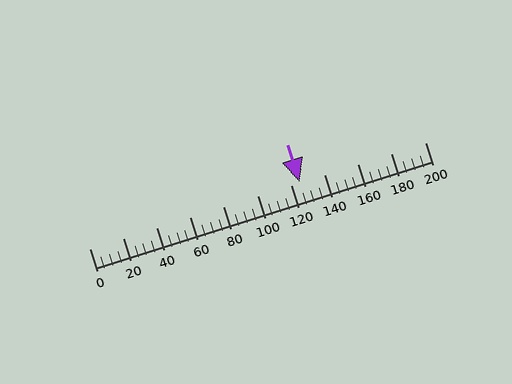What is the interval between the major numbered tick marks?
The major tick marks are spaced 20 units apart.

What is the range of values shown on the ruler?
The ruler shows values from 0 to 200.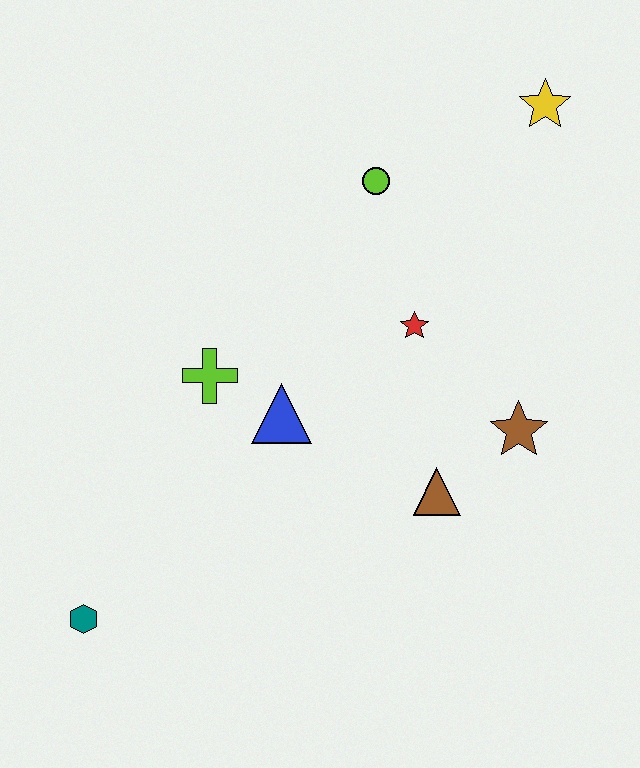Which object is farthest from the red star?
The teal hexagon is farthest from the red star.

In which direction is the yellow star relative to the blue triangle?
The yellow star is above the blue triangle.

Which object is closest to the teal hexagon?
The lime cross is closest to the teal hexagon.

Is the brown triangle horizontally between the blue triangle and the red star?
No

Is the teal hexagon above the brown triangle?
No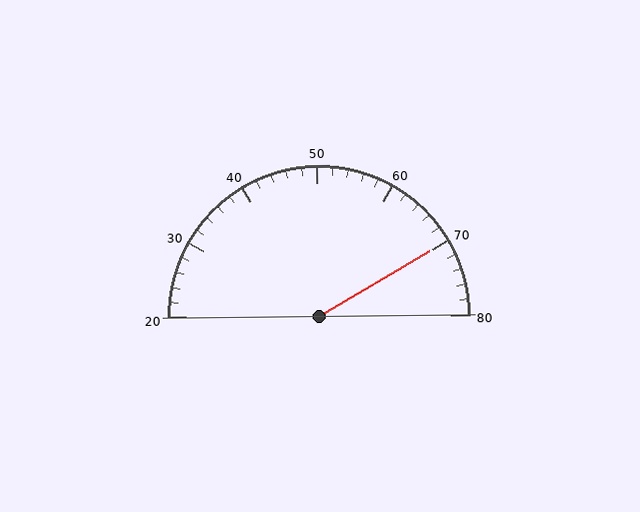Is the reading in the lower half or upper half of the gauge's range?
The reading is in the upper half of the range (20 to 80).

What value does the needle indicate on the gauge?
The needle indicates approximately 70.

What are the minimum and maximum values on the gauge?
The gauge ranges from 20 to 80.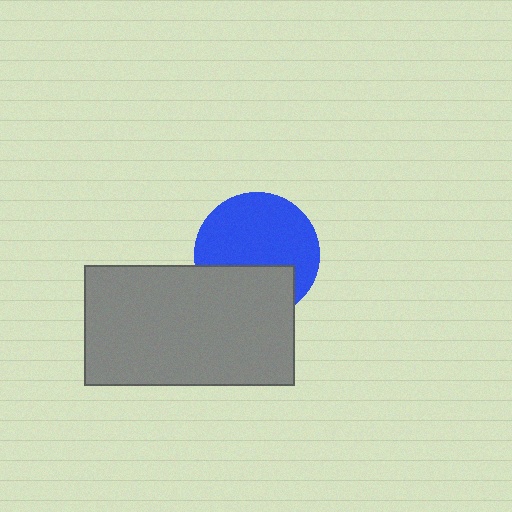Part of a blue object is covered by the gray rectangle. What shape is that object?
It is a circle.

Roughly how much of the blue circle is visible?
Most of it is visible (roughly 65%).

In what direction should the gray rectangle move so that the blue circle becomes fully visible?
The gray rectangle should move down. That is the shortest direction to clear the overlap and leave the blue circle fully visible.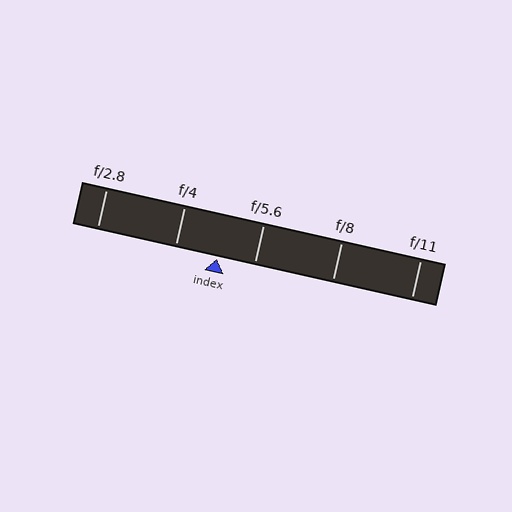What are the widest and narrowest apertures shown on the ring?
The widest aperture shown is f/2.8 and the narrowest is f/11.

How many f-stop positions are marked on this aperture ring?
There are 5 f-stop positions marked.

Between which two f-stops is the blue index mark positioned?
The index mark is between f/4 and f/5.6.